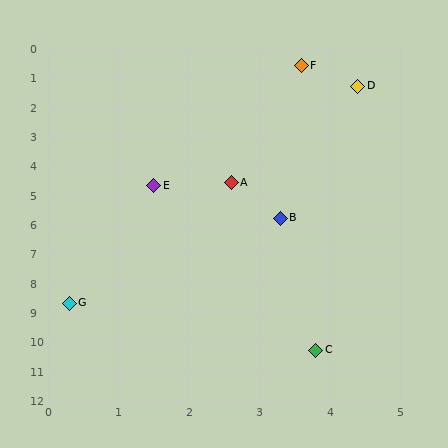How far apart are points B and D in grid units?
Points B and D are about 4.6 grid units apart.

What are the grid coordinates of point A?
Point A is at approximately (2.6, 4.6).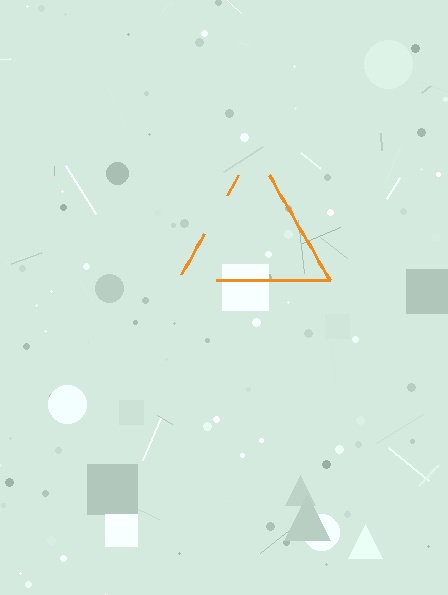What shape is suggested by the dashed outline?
The dashed outline suggests a triangle.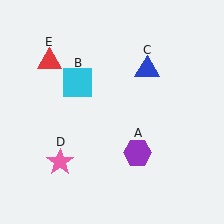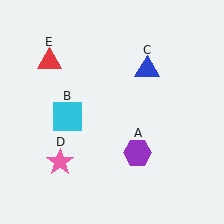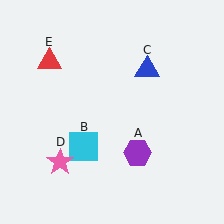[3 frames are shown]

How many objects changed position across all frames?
1 object changed position: cyan square (object B).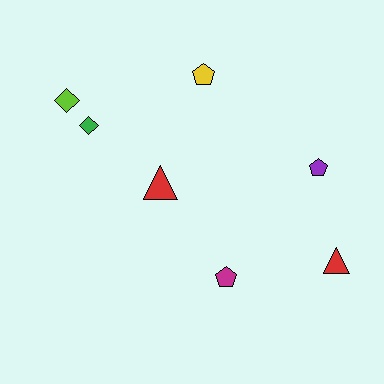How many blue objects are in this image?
There are no blue objects.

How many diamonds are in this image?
There are 2 diamonds.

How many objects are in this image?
There are 7 objects.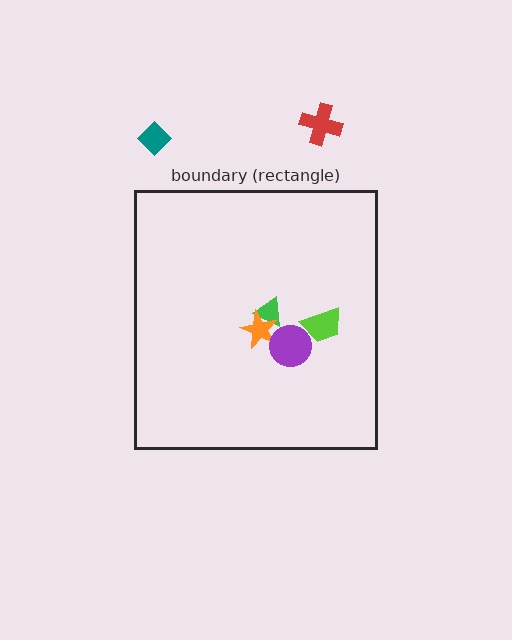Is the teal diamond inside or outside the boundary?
Outside.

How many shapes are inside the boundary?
4 inside, 2 outside.